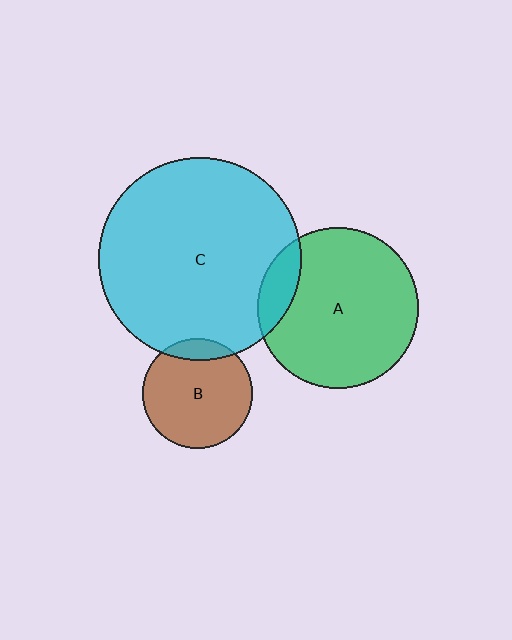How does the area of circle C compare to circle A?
Approximately 1.6 times.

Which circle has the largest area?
Circle C (cyan).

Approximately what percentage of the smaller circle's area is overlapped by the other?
Approximately 15%.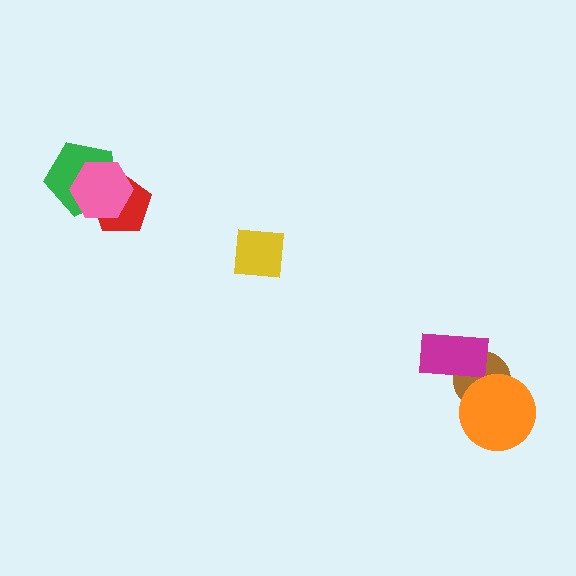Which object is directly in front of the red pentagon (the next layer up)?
The green pentagon is directly in front of the red pentagon.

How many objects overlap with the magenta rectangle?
1 object overlaps with the magenta rectangle.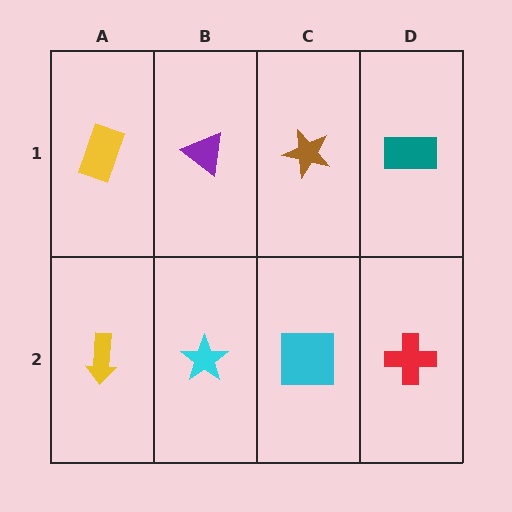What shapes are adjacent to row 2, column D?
A teal rectangle (row 1, column D), a cyan square (row 2, column C).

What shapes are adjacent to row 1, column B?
A cyan star (row 2, column B), a yellow rectangle (row 1, column A), a brown star (row 1, column C).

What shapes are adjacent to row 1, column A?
A yellow arrow (row 2, column A), a purple triangle (row 1, column B).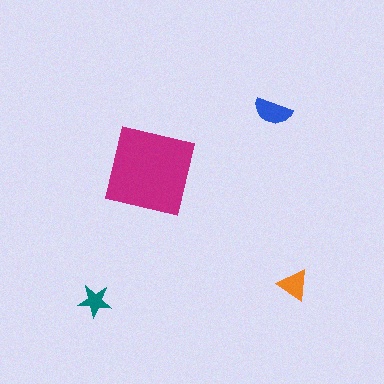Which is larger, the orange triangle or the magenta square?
The magenta square.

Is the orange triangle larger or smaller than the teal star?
Larger.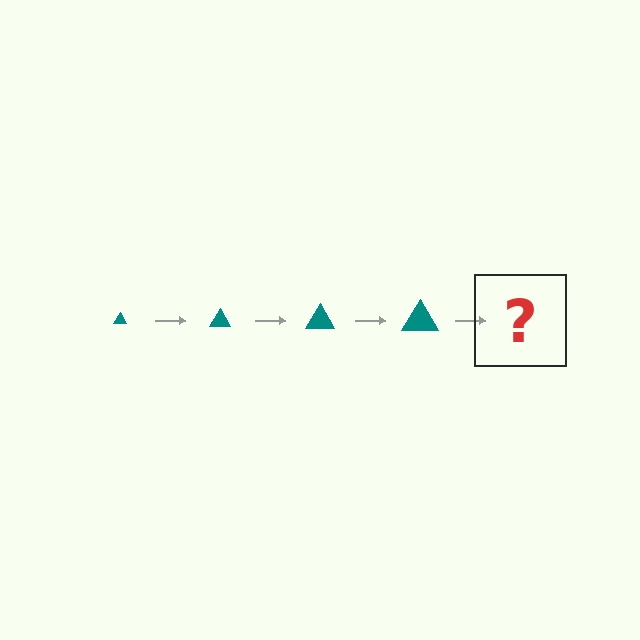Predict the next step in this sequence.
The next step is a teal triangle, larger than the previous one.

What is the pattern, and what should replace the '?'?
The pattern is that the triangle gets progressively larger each step. The '?' should be a teal triangle, larger than the previous one.